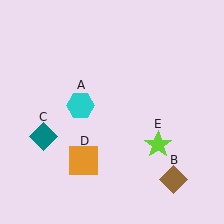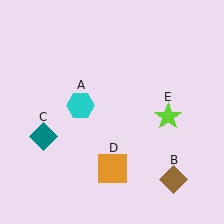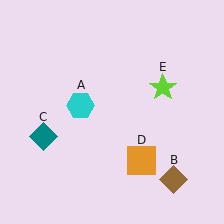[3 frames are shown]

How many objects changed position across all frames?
2 objects changed position: orange square (object D), lime star (object E).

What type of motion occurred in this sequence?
The orange square (object D), lime star (object E) rotated counterclockwise around the center of the scene.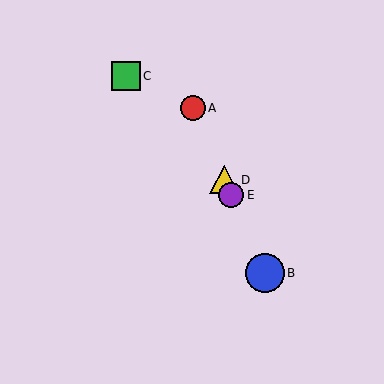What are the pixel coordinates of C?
Object C is at (126, 76).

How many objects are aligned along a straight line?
4 objects (A, B, D, E) are aligned along a straight line.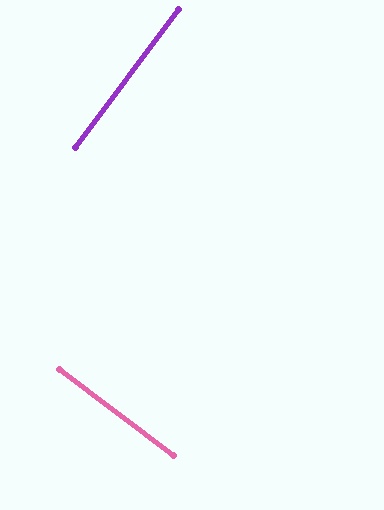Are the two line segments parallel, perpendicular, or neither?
Perpendicular — they meet at approximately 90°.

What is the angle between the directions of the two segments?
Approximately 90 degrees.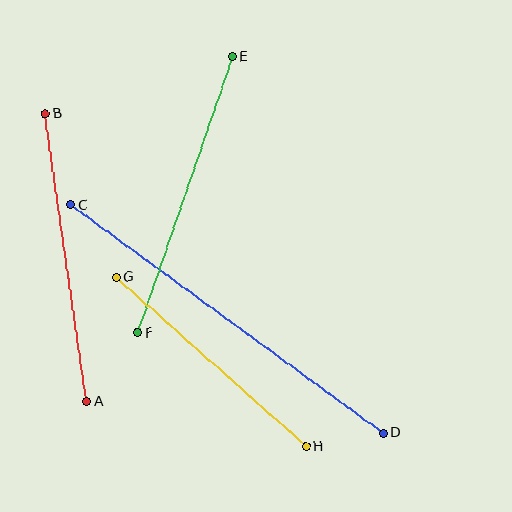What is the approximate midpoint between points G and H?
The midpoint is at approximately (211, 362) pixels.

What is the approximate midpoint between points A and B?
The midpoint is at approximately (66, 257) pixels.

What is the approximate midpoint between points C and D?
The midpoint is at approximately (227, 319) pixels.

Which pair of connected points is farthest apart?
Points C and D are farthest apart.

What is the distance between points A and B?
The distance is approximately 291 pixels.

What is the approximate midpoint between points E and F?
The midpoint is at approximately (185, 195) pixels.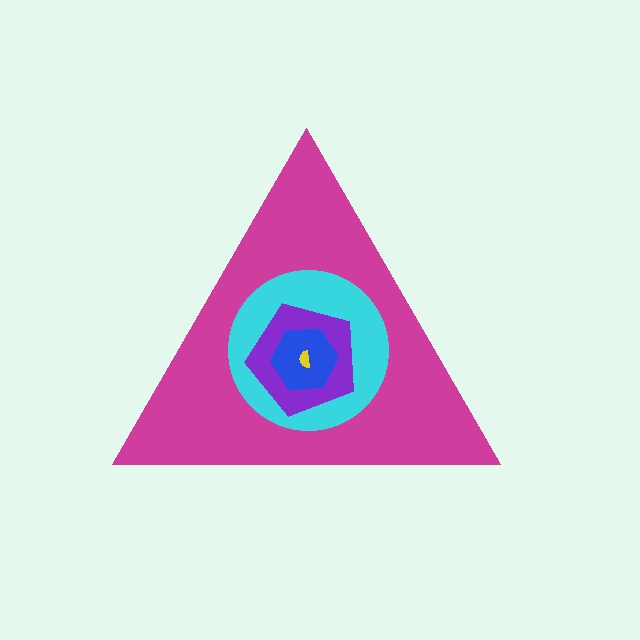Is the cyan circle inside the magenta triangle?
Yes.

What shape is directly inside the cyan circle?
The purple pentagon.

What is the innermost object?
The yellow semicircle.